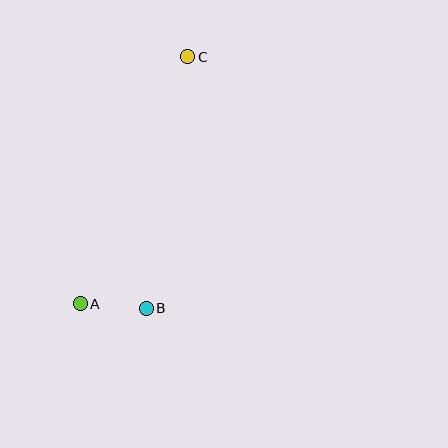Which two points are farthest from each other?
Points A and C are farthest from each other.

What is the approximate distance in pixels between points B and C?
The distance between B and C is approximately 255 pixels.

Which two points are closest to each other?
Points A and B are closest to each other.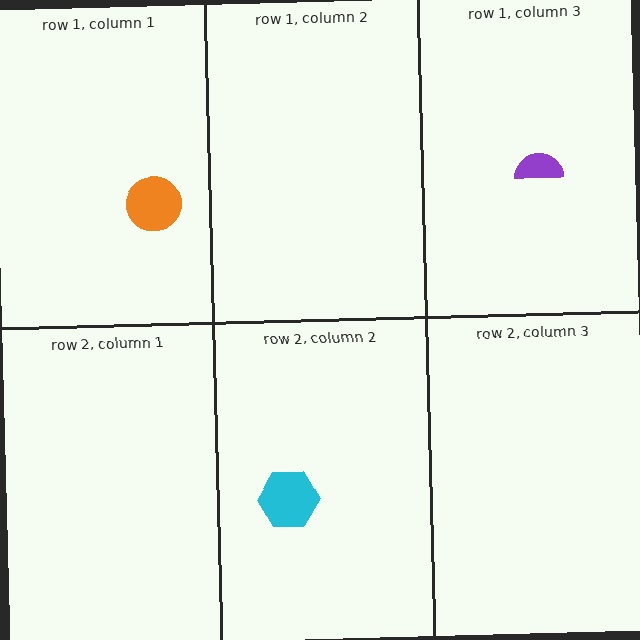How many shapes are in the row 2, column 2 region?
1.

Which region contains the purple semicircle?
The row 1, column 3 region.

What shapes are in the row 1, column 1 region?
The orange circle.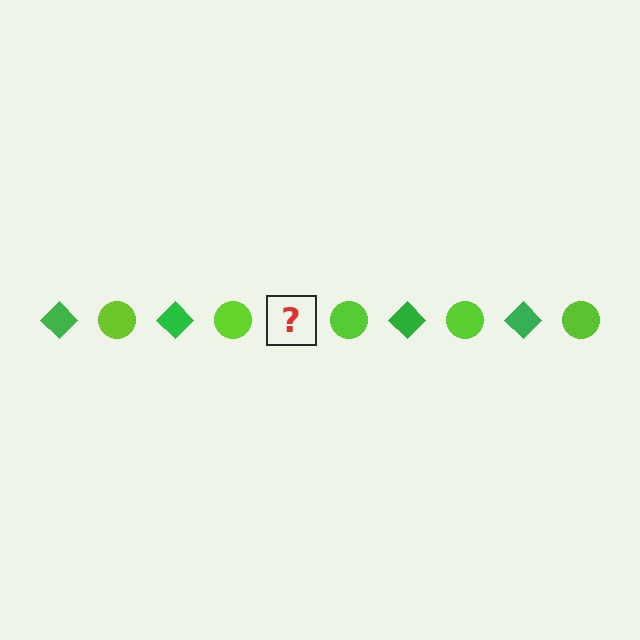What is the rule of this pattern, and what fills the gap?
The rule is that the pattern alternates between green diamond and lime circle. The gap should be filled with a green diamond.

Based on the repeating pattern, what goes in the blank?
The blank should be a green diamond.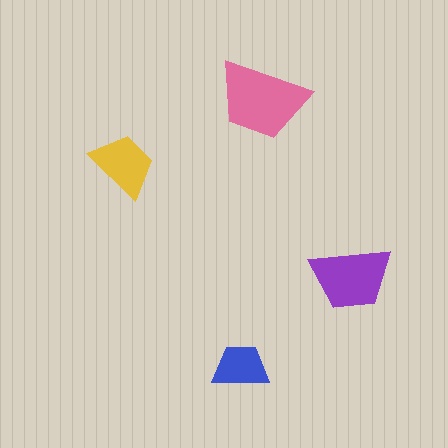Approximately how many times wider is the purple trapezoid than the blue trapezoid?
About 1.5 times wider.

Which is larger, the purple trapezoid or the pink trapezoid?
The pink one.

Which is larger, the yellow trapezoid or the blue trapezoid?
The yellow one.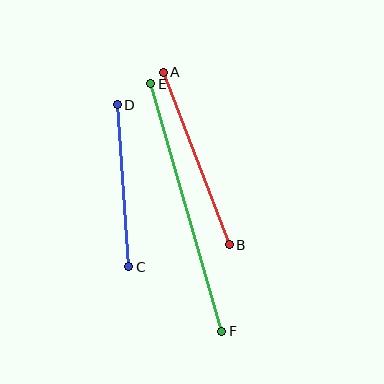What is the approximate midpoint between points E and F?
The midpoint is at approximately (186, 208) pixels.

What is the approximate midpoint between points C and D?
The midpoint is at approximately (123, 186) pixels.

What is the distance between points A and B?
The distance is approximately 185 pixels.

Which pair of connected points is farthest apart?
Points E and F are farthest apart.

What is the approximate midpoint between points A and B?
The midpoint is at approximately (196, 158) pixels.